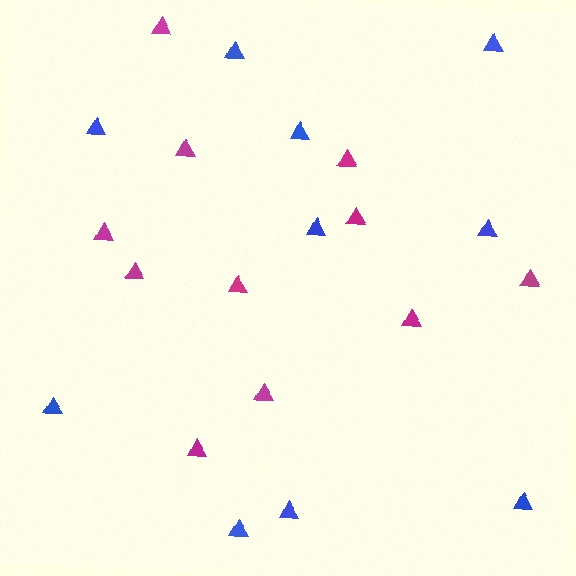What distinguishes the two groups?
There are 2 groups: one group of blue triangles (10) and one group of magenta triangles (11).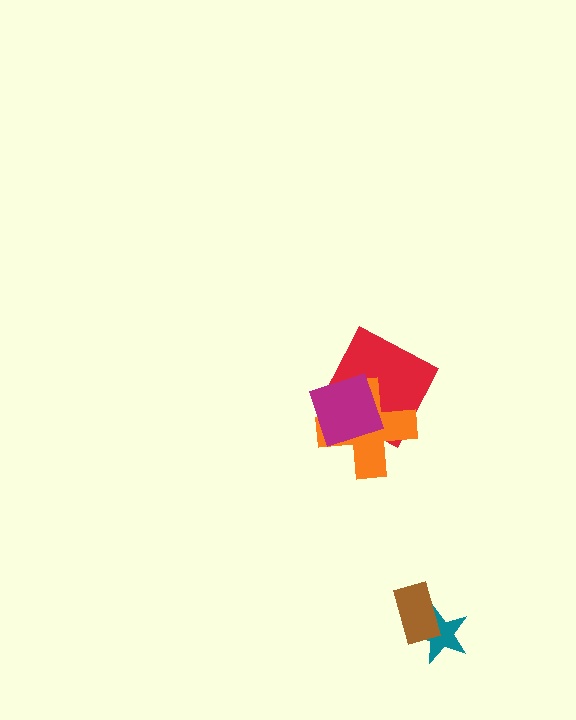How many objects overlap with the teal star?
1 object overlaps with the teal star.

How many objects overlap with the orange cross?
2 objects overlap with the orange cross.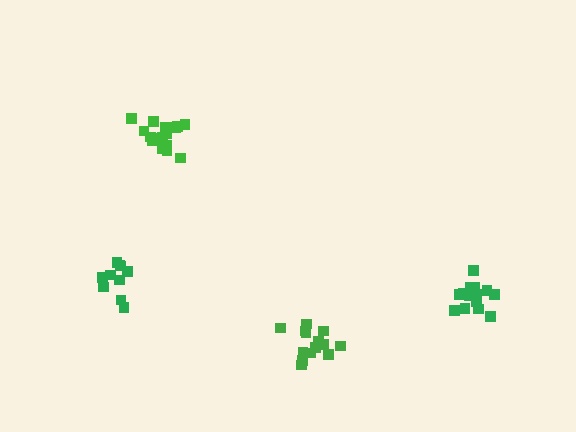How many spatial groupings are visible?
There are 4 spatial groupings.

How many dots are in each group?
Group 1: 12 dots, Group 2: 15 dots, Group 3: 14 dots, Group 4: 18 dots (59 total).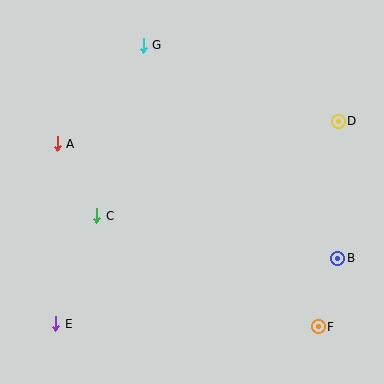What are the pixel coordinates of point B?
Point B is at (338, 258).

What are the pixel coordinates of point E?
Point E is at (56, 324).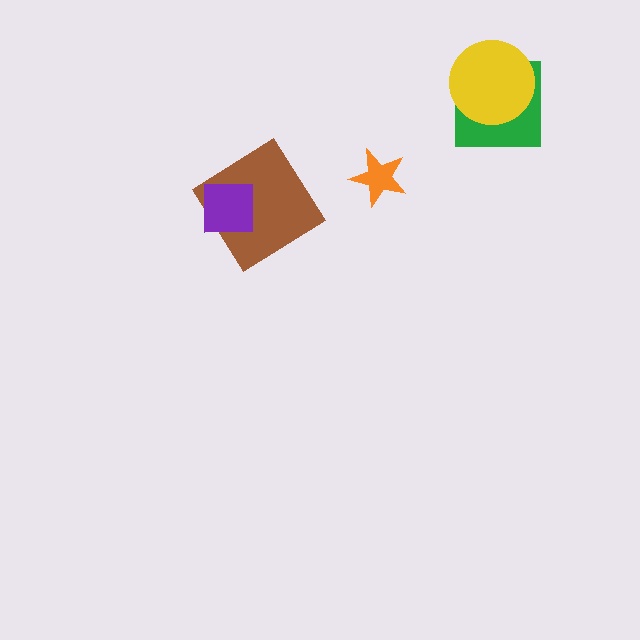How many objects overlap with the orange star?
0 objects overlap with the orange star.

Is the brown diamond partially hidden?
Yes, it is partially covered by another shape.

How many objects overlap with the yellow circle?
1 object overlaps with the yellow circle.